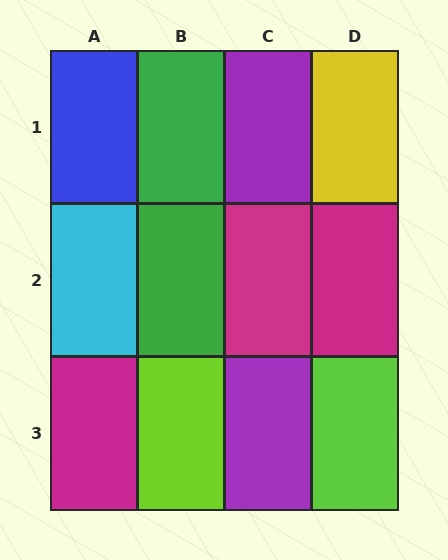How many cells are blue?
1 cell is blue.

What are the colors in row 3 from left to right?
Magenta, lime, purple, lime.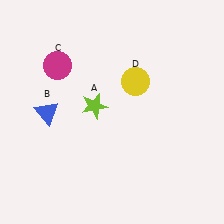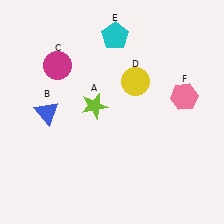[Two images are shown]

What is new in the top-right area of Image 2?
A pink hexagon (F) was added in the top-right area of Image 2.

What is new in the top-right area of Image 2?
A cyan pentagon (E) was added in the top-right area of Image 2.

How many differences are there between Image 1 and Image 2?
There are 2 differences between the two images.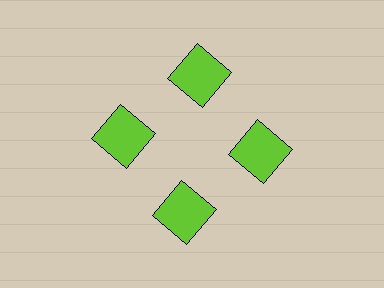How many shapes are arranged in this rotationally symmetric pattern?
There are 4 shapes, arranged in 4 groups of 1.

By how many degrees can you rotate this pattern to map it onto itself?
The pattern maps onto itself every 90 degrees of rotation.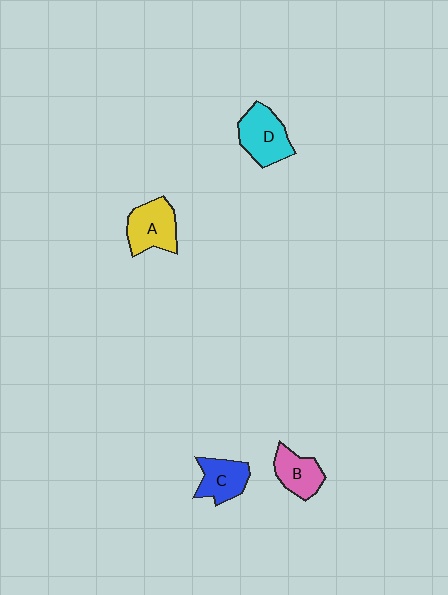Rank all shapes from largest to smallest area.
From largest to smallest: D (cyan), A (yellow), C (blue), B (pink).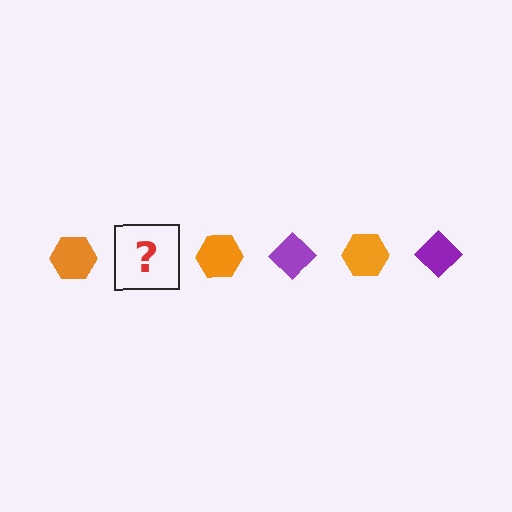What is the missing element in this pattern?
The missing element is a purple diamond.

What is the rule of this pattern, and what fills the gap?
The rule is that the pattern alternates between orange hexagon and purple diamond. The gap should be filled with a purple diamond.